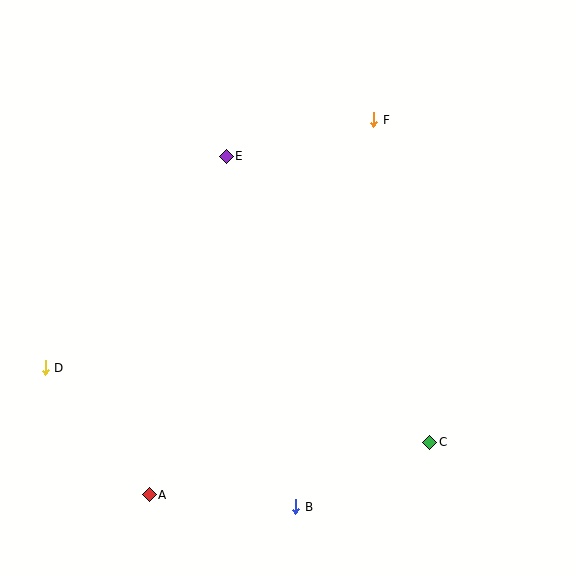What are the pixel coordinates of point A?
Point A is at (149, 495).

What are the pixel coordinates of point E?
Point E is at (226, 156).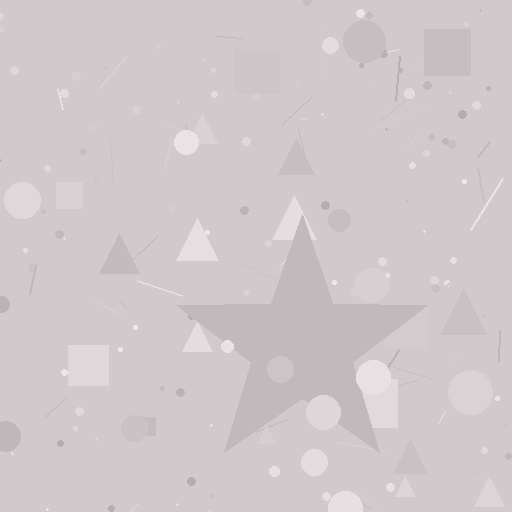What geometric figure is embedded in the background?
A star is embedded in the background.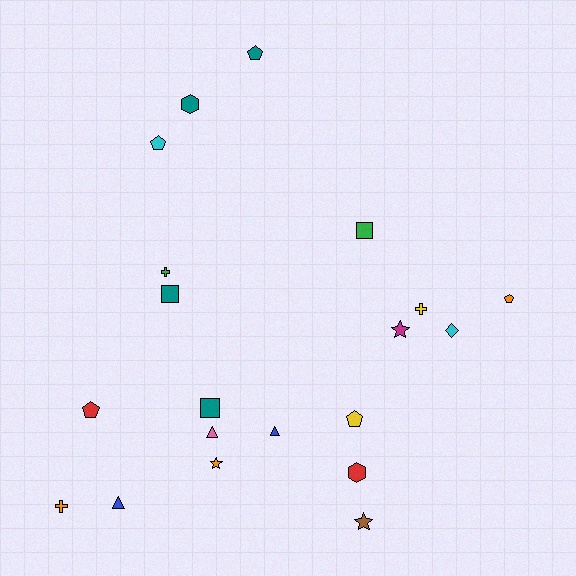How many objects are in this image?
There are 20 objects.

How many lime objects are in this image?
There are no lime objects.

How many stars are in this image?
There are 3 stars.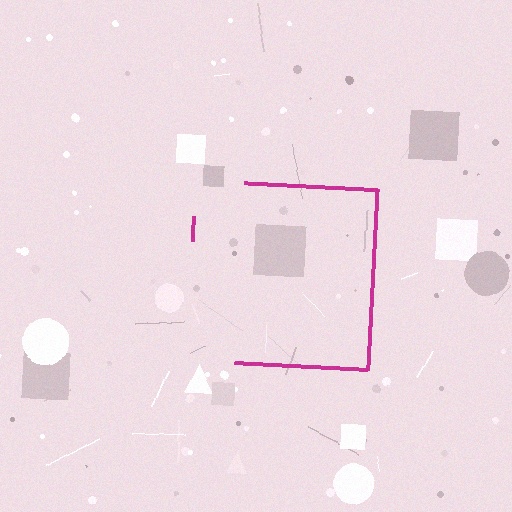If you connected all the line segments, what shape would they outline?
They would outline a square.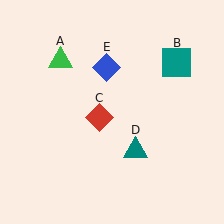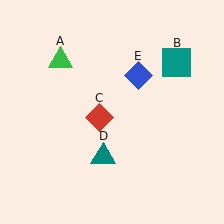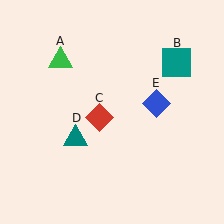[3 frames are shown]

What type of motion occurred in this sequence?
The teal triangle (object D), blue diamond (object E) rotated clockwise around the center of the scene.